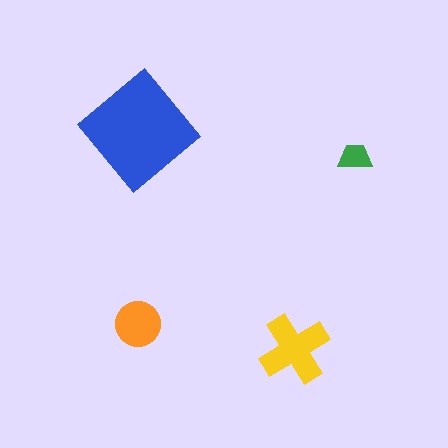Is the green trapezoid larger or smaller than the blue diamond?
Smaller.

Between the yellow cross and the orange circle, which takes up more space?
The yellow cross.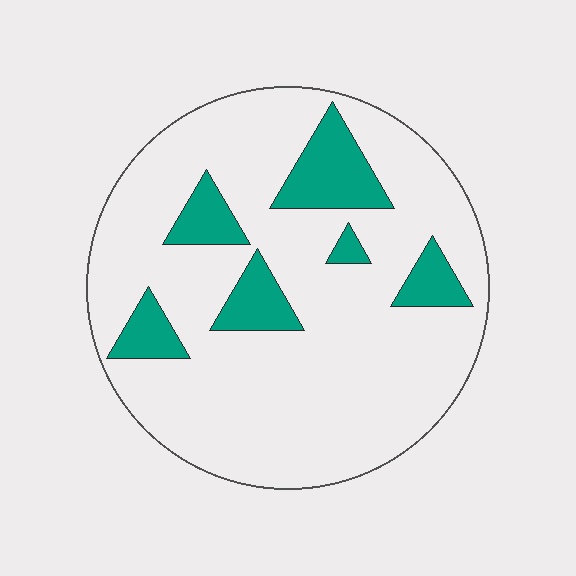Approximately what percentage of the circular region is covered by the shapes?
Approximately 15%.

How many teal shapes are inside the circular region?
6.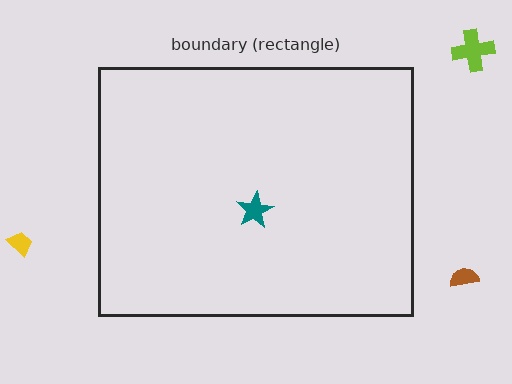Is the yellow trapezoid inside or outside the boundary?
Outside.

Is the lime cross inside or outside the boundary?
Outside.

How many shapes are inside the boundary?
1 inside, 3 outside.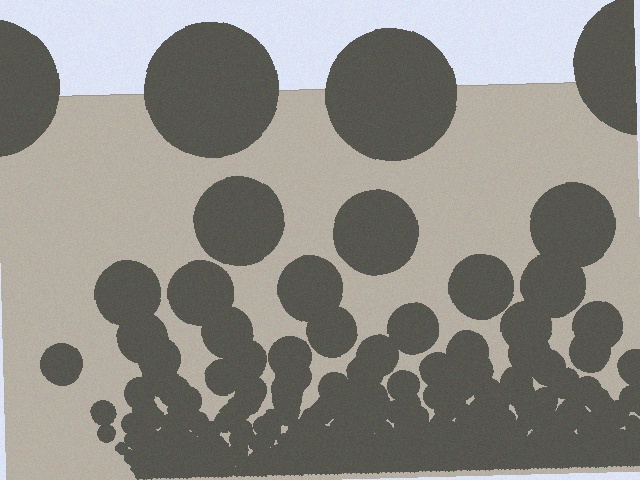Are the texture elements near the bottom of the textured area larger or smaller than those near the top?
Smaller. The gradient is inverted — elements near the bottom are smaller and denser.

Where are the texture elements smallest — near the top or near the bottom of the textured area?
Near the bottom.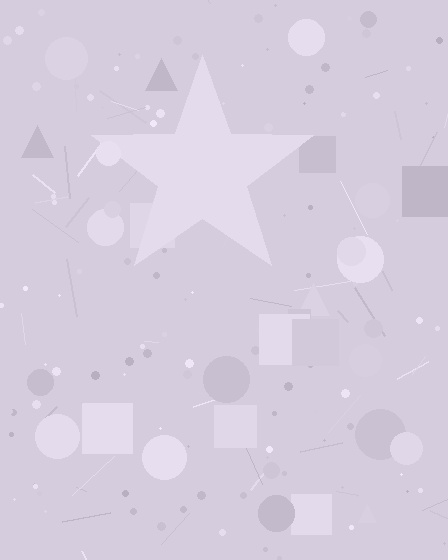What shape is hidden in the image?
A star is hidden in the image.